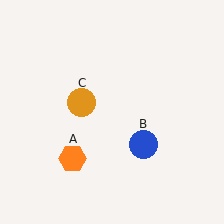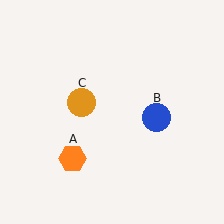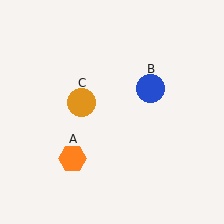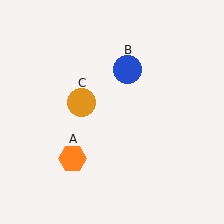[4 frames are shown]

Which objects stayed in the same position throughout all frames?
Orange hexagon (object A) and orange circle (object C) remained stationary.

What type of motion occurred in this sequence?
The blue circle (object B) rotated counterclockwise around the center of the scene.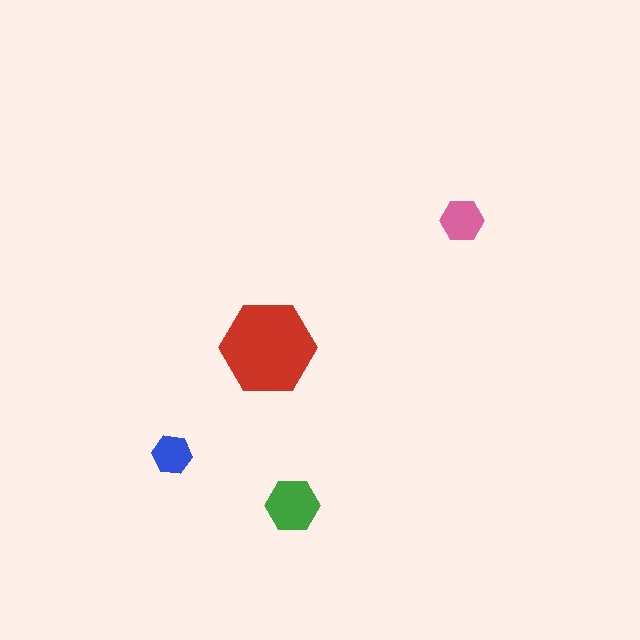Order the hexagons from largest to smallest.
the red one, the green one, the pink one, the blue one.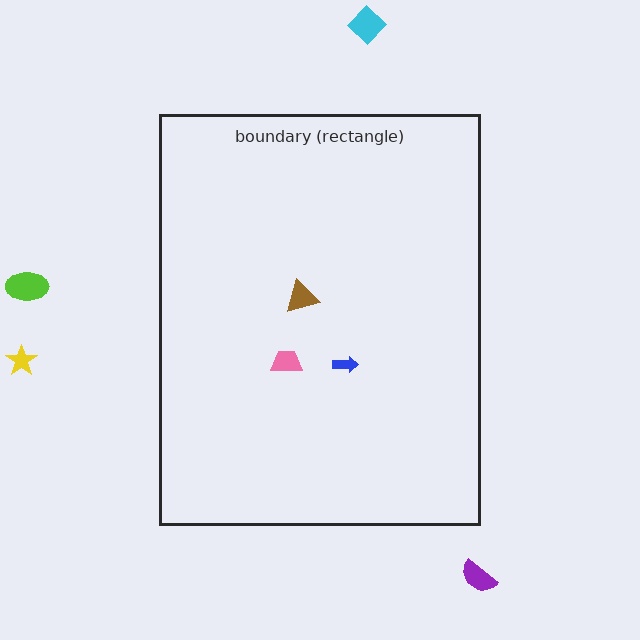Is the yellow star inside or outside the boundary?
Outside.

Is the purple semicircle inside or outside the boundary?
Outside.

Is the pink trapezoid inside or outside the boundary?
Inside.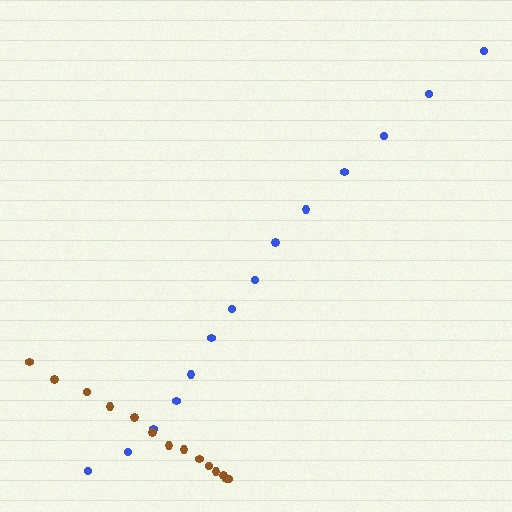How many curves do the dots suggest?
There are 2 distinct paths.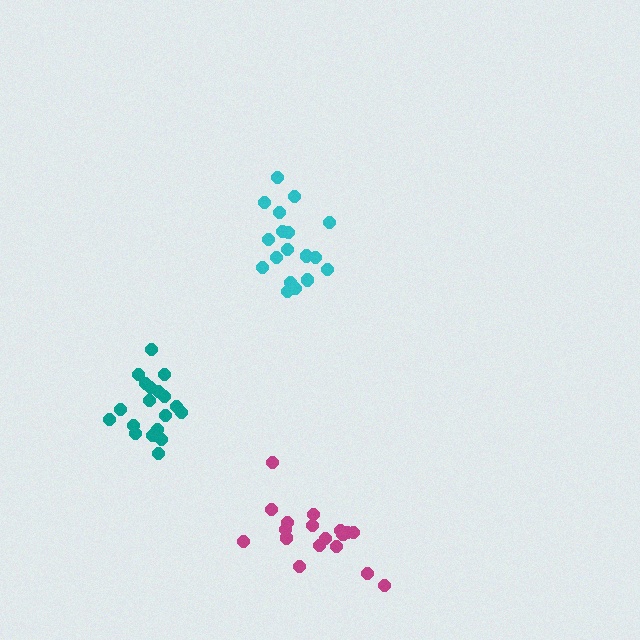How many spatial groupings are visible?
There are 3 spatial groupings.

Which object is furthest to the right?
The magenta cluster is rightmost.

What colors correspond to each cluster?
The clusters are colored: teal, magenta, cyan.